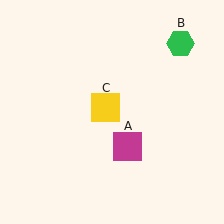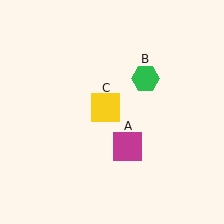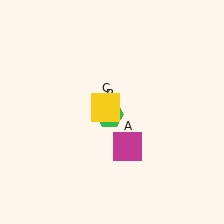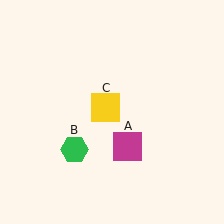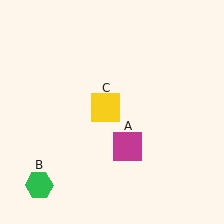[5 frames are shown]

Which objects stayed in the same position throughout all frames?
Magenta square (object A) and yellow square (object C) remained stationary.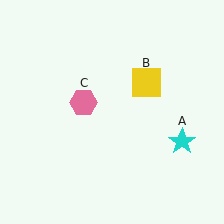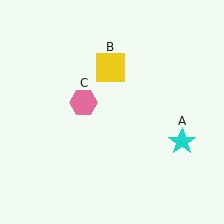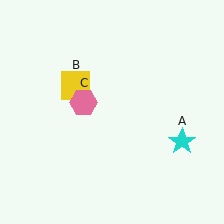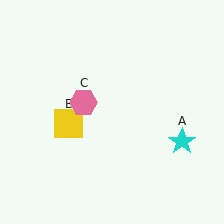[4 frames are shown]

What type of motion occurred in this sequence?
The yellow square (object B) rotated counterclockwise around the center of the scene.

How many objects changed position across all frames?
1 object changed position: yellow square (object B).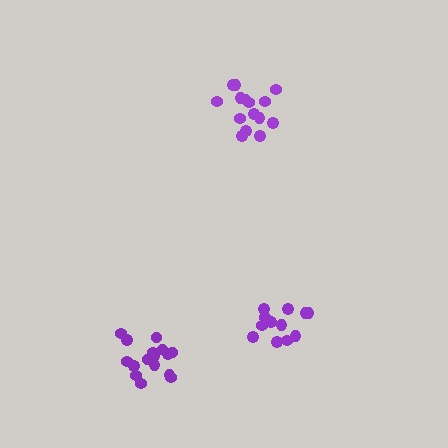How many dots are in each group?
Group 1: 16 dots, Group 2: 12 dots, Group 3: 15 dots (43 total).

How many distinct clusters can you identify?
There are 3 distinct clusters.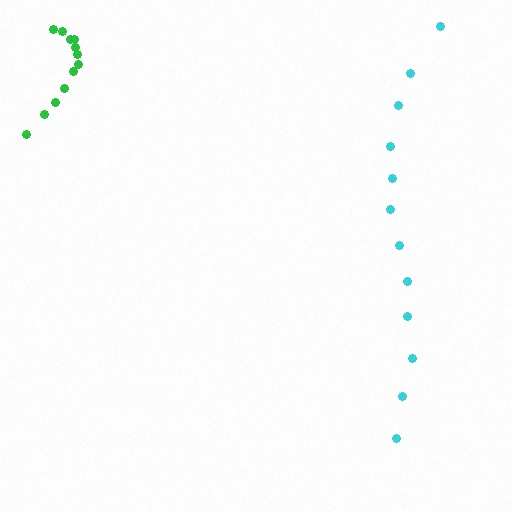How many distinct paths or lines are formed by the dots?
There are 2 distinct paths.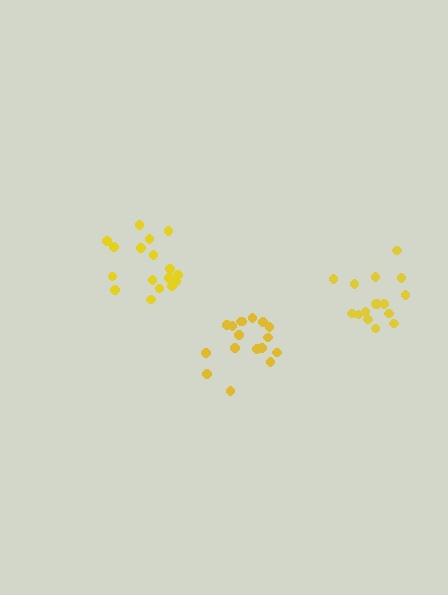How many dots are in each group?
Group 1: 17 dots, Group 2: 16 dots, Group 3: 17 dots (50 total).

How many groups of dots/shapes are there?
There are 3 groups.